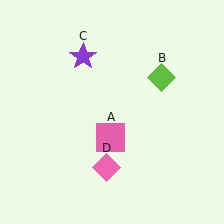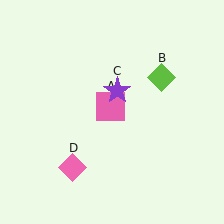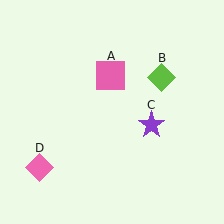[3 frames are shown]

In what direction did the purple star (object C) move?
The purple star (object C) moved down and to the right.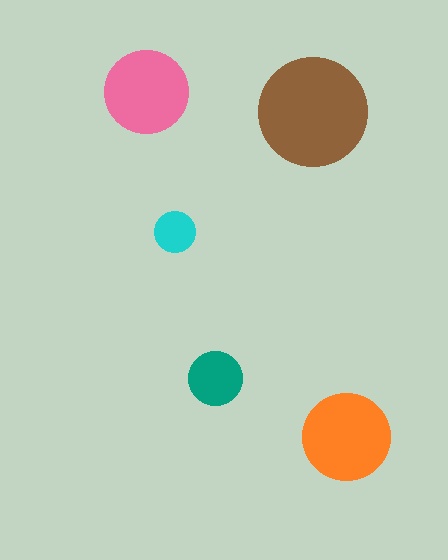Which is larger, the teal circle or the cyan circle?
The teal one.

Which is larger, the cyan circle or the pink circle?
The pink one.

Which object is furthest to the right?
The orange circle is rightmost.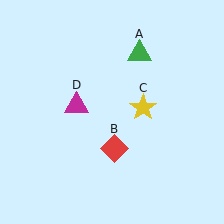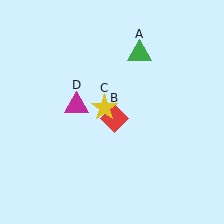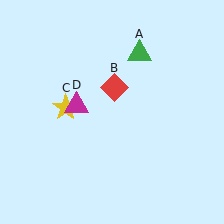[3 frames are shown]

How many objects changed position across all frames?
2 objects changed position: red diamond (object B), yellow star (object C).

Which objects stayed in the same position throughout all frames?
Green triangle (object A) and magenta triangle (object D) remained stationary.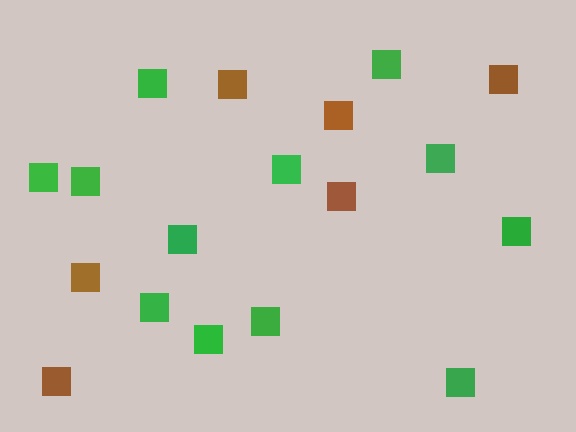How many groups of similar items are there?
There are 2 groups: one group of green squares (12) and one group of brown squares (6).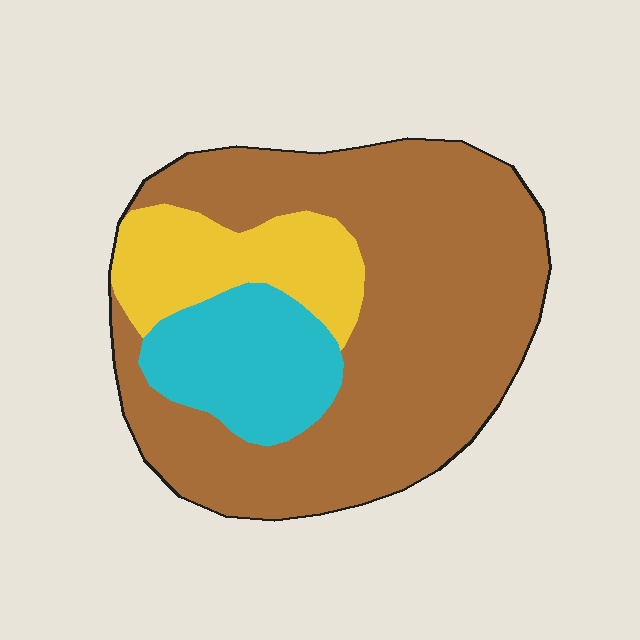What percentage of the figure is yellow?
Yellow takes up about one sixth (1/6) of the figure.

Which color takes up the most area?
Brown, at roughly 65%.